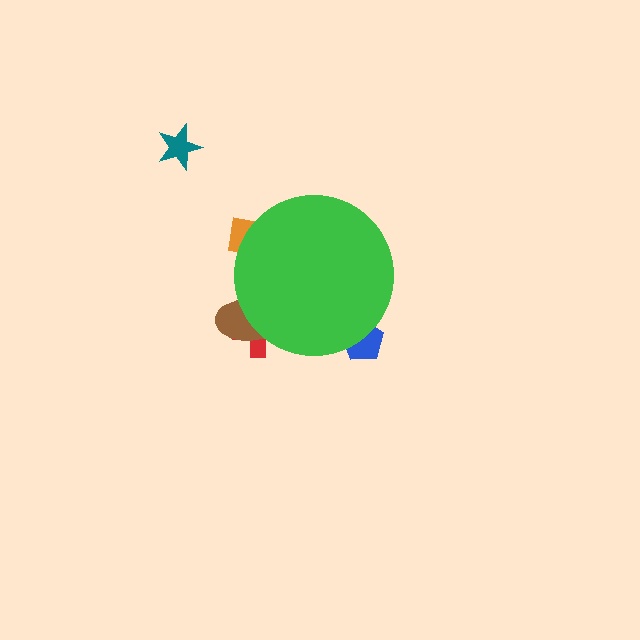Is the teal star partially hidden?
No, the teal star is fully visible.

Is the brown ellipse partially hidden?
Yes, the brown ellipse is partially hidden behind the green circle.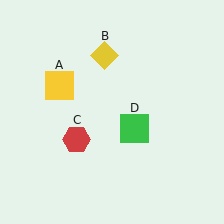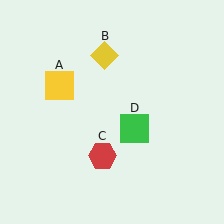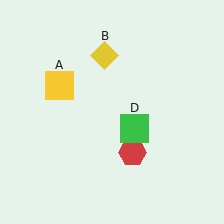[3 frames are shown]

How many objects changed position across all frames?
1 object changed position: red hexagon (object C).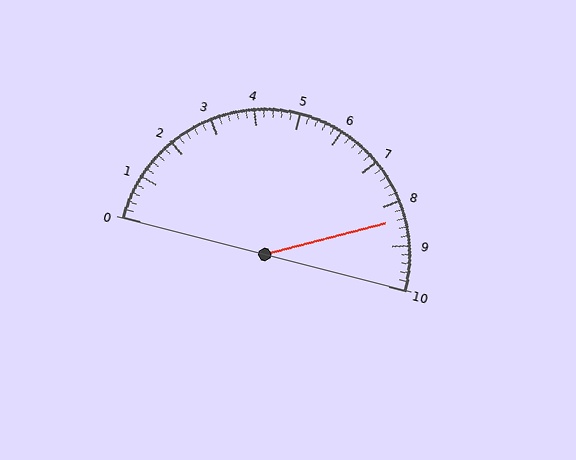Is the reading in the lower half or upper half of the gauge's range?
The reading is in the upper half of the range (0 to 10).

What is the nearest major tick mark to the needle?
The nearest major tick mark is 8.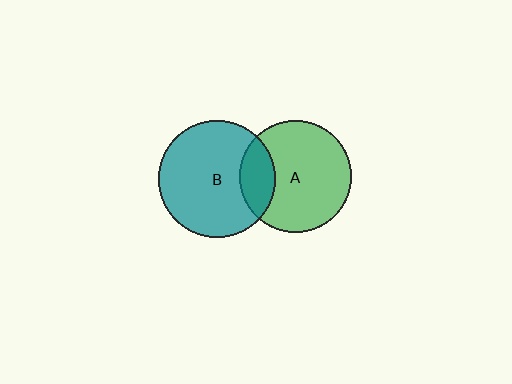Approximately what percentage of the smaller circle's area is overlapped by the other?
Approximately 20%.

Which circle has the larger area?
Circle B (teal).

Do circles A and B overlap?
Yes.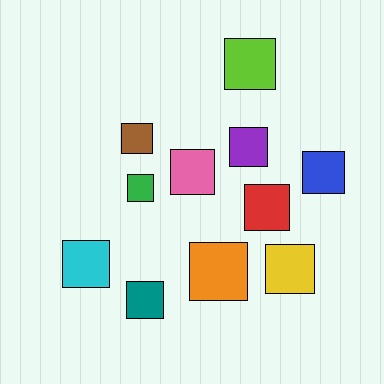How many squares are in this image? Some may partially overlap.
There are 11 squares.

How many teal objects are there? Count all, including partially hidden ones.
There is 1 teal object.